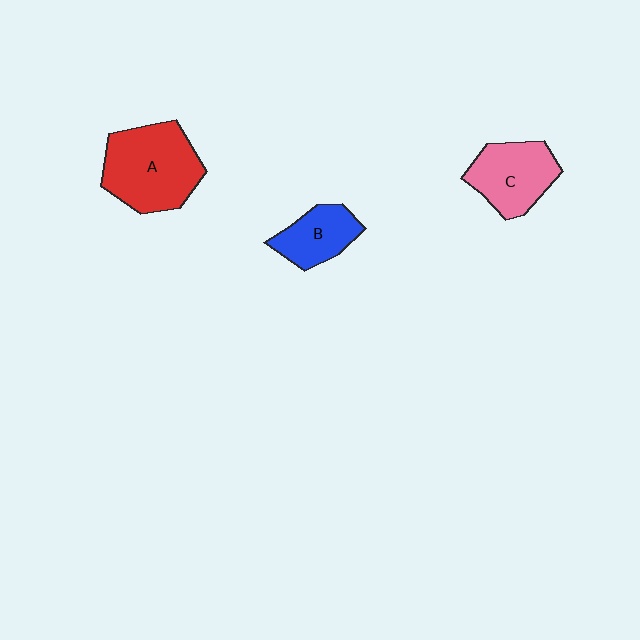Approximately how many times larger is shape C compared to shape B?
Approximately 1.3 times.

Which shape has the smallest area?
Shape B (blue).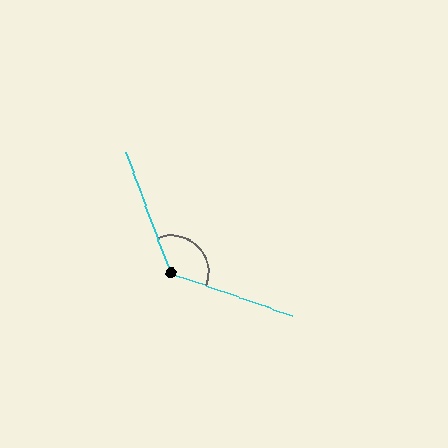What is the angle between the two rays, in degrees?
Approximately 129 degrees.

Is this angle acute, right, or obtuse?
It is obtuse.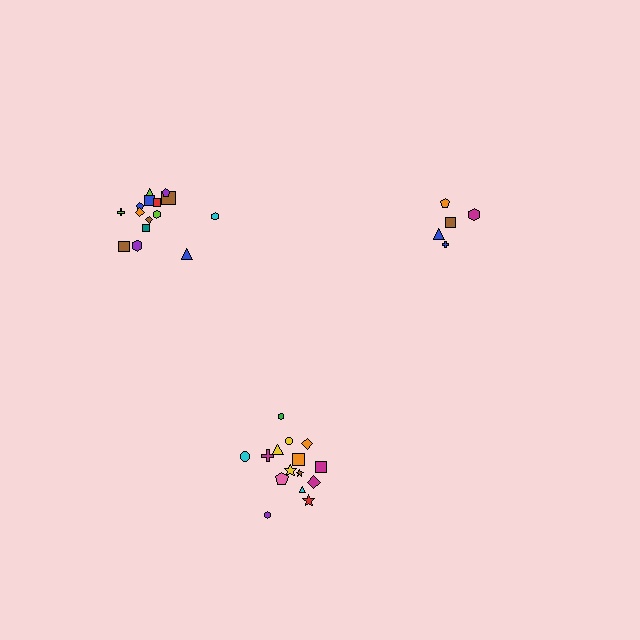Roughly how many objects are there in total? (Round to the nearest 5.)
Roughly 35 objects in total.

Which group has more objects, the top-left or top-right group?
The top-left group.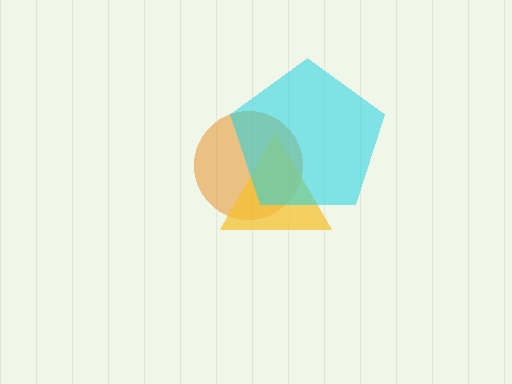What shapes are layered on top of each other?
The layered shapes are: an orange circle, a yellow triangle, a cyan pentagon.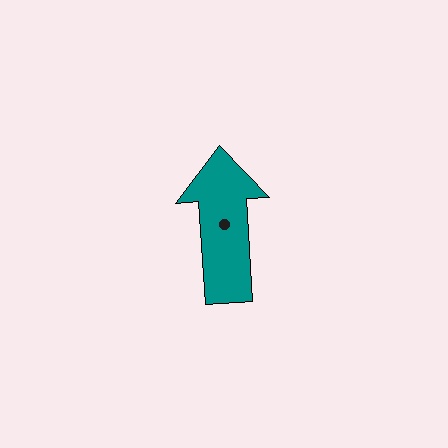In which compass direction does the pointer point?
North.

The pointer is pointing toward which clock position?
Roughly 12 o'clock.